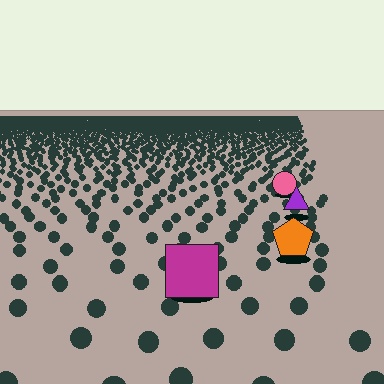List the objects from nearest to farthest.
From nearest to farthest: the magenta square, the orange pentagon, the purple triangle, the pink circle.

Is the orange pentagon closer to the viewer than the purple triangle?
Yes. The orange pentagon is closer — you can tell from the texture gradient: the ground texture is coarser near it.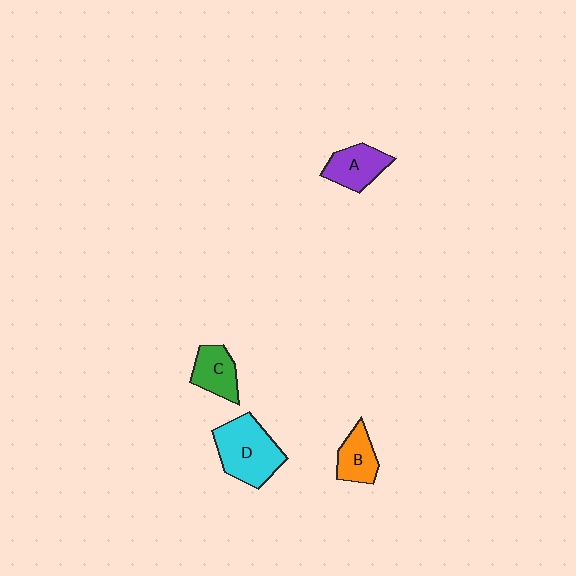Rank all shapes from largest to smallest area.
From largest to smallest: D (cyan), A (purple), C (green), B (orange).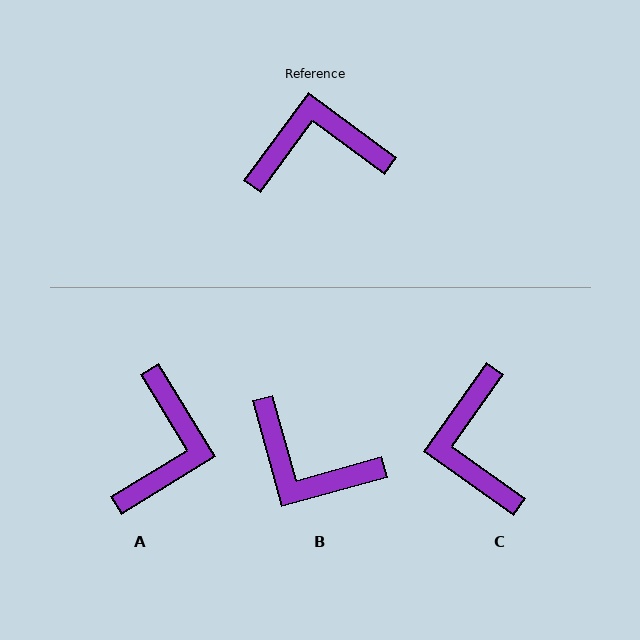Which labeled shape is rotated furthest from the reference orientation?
B, about 142 degrees away.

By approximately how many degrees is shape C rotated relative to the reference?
Approximately 91 degrees counter-clockwise.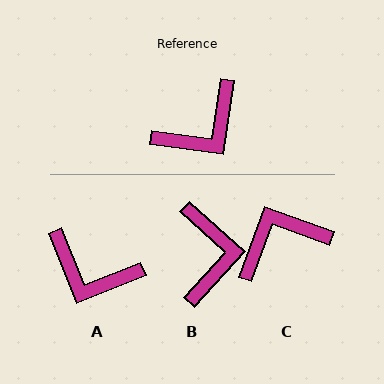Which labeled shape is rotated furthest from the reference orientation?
C, about 168 degrees away.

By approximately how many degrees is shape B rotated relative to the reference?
Approximately 56 degrees counter-clockwise.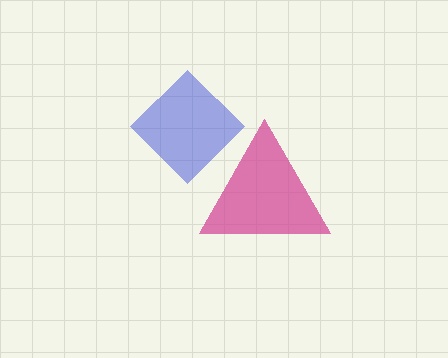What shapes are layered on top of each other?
The layered shapes are: a magenta triangle, a blue diamond.